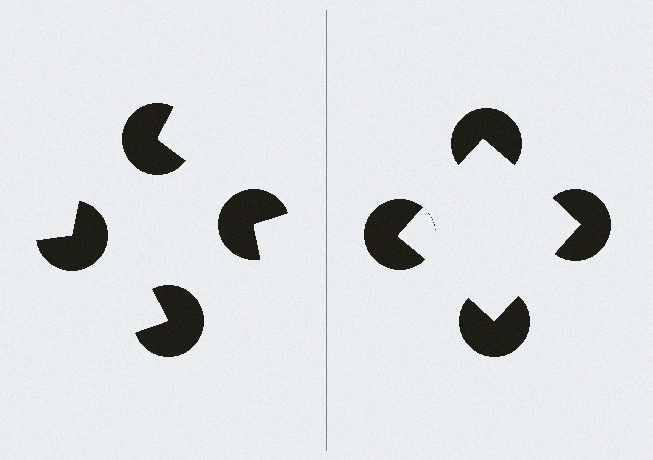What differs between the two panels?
The pac-man discs are positioned identically on both sides; only the wedge orientations differ. On the right they align to a square; on the left they are misaligned.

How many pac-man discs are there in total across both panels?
8 — 4 on each side.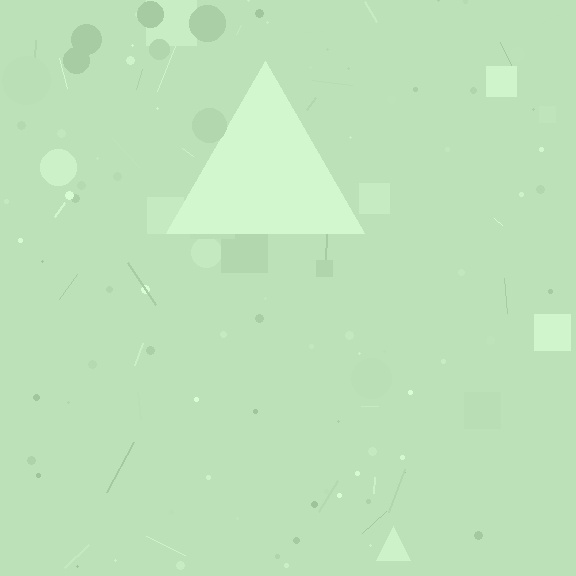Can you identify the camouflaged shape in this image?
The camouflaged shape is a triangle.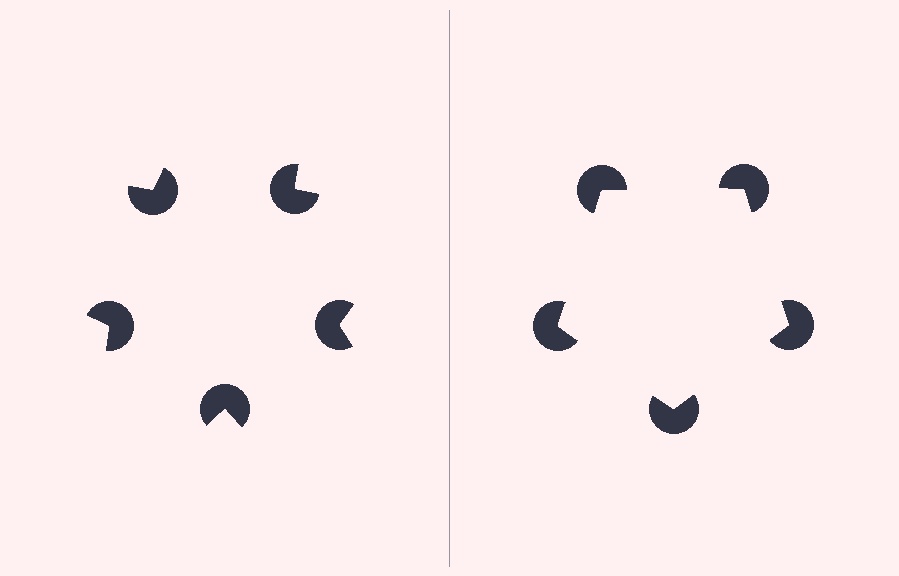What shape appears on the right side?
An illusory pentagon.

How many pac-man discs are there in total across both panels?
10 — 5 on each side.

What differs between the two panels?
The pac-man discs are positioned identically on both sides; only the wedge orientations differ. On the right they align to a pentagon; on the left they are misaligned.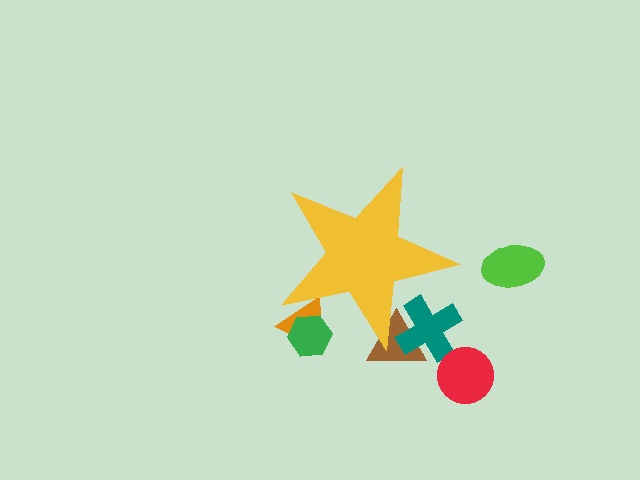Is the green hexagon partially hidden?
Yes, the green hexagon is partially hidden behind the yellow star.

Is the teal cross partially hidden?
Yes, the teal cross is partially hidden behind the yellow star.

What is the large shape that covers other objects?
A yellow star.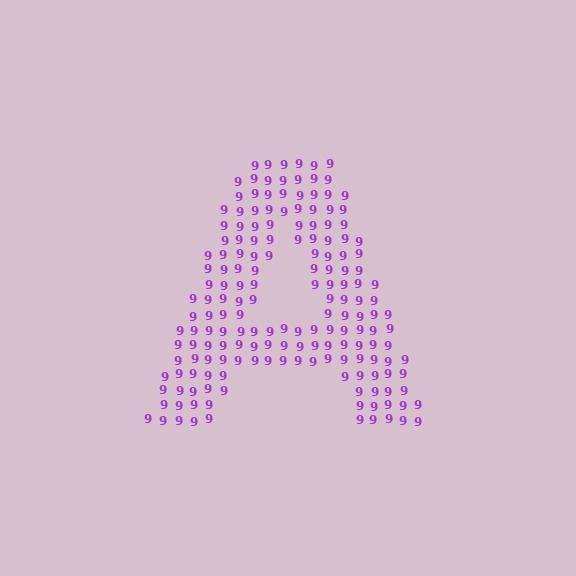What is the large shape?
The large shape is the letter A.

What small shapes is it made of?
It is made of small digit 9's.